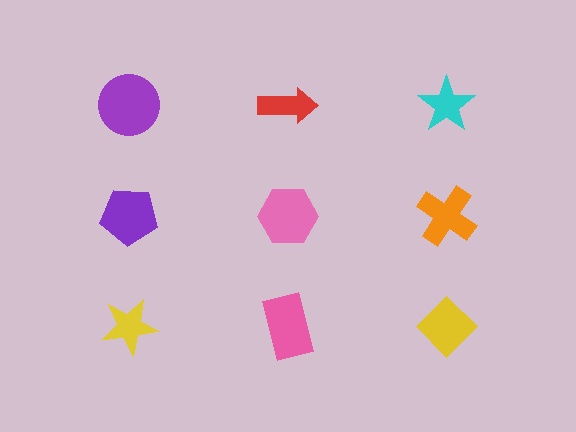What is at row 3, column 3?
A yellow diamond.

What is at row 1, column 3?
A cyan star.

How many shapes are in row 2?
3 shapes.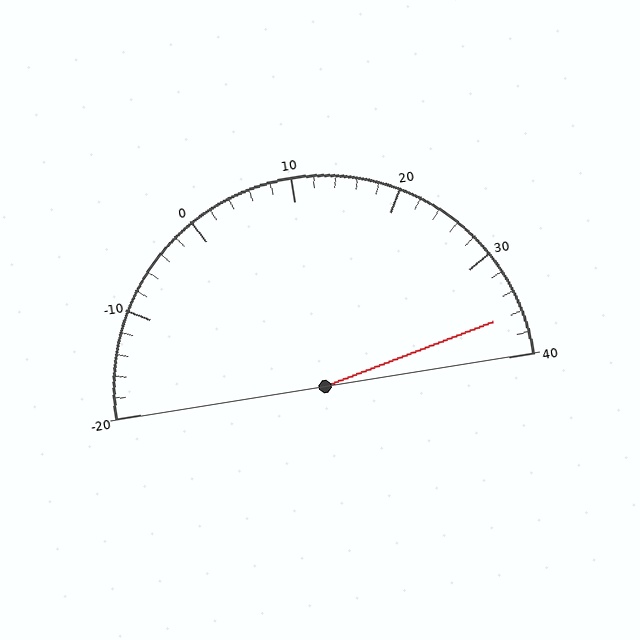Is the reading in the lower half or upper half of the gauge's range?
The reading is in the upper half of the range (-20 to 40).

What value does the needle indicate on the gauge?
The needle indicates approximately 36.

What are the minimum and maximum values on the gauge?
The gauge ranges from -20 to 40.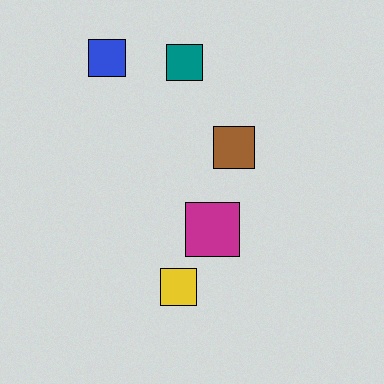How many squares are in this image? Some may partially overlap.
There are 5 squares.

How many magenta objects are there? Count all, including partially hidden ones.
There is 1 magenta object.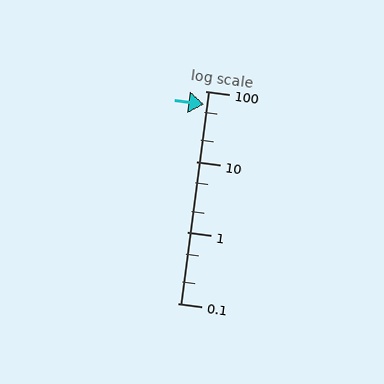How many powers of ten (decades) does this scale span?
The scale spans 3 decades, from 0.1 to 100.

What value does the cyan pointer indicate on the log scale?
The pointer indicates approximately 65.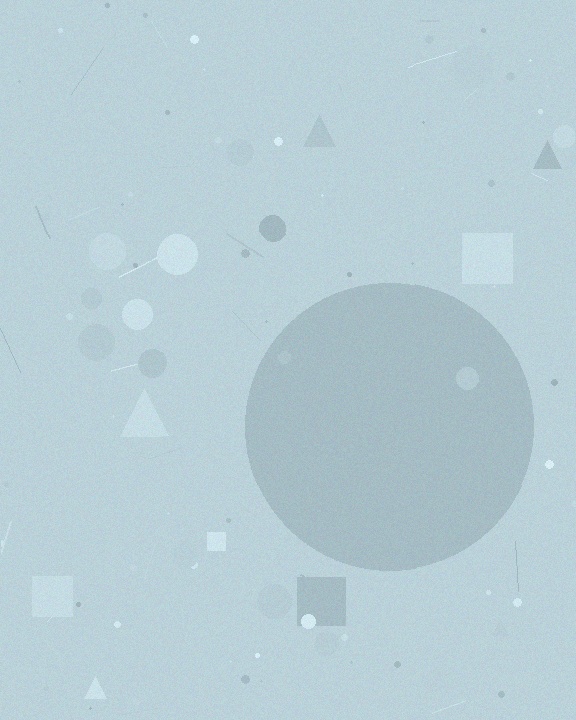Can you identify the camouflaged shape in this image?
The camouflaged shape is a circle.